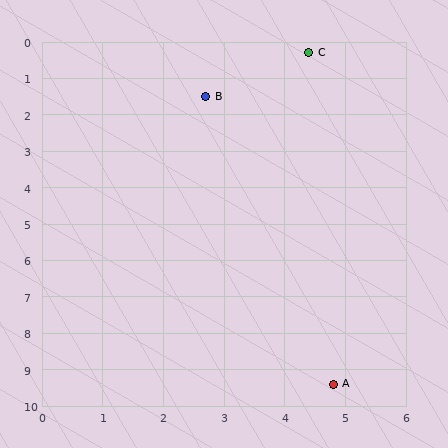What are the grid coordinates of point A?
Point A is at approximately (4.8, 9.4).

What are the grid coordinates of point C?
Point C is at approximately (4.4, 0.3).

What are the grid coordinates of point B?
Point B is at approximately (2.7, 1.5).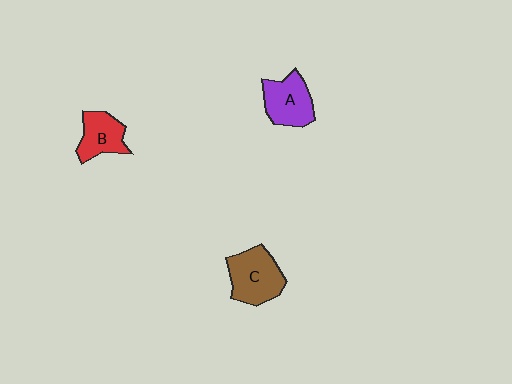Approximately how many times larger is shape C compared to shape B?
Approximately 1.4 times.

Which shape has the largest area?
Shape C (brown).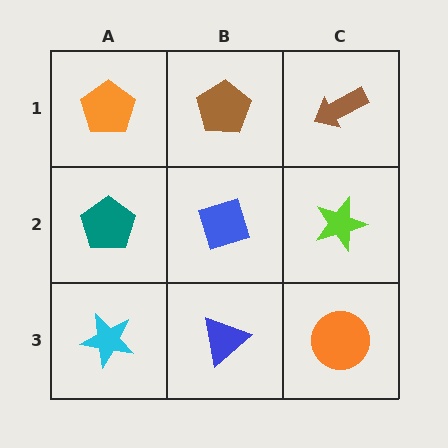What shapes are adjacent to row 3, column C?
A lime star (row 2, column C), a blue triangle (row 3, column B).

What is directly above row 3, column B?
A blue diamond.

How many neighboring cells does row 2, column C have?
3.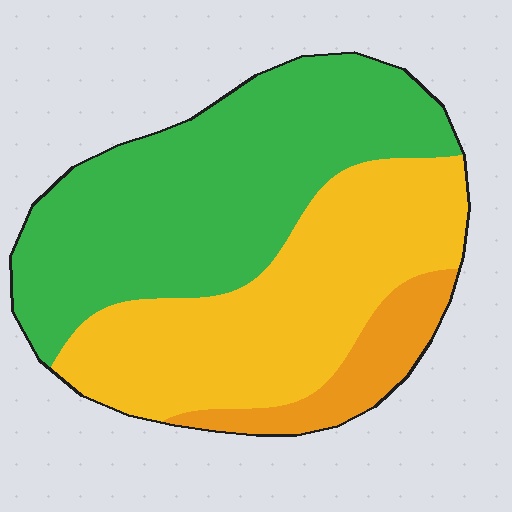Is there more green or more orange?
Green.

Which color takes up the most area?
Green, at roughly 50%.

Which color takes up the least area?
Orange, at roughly 10%.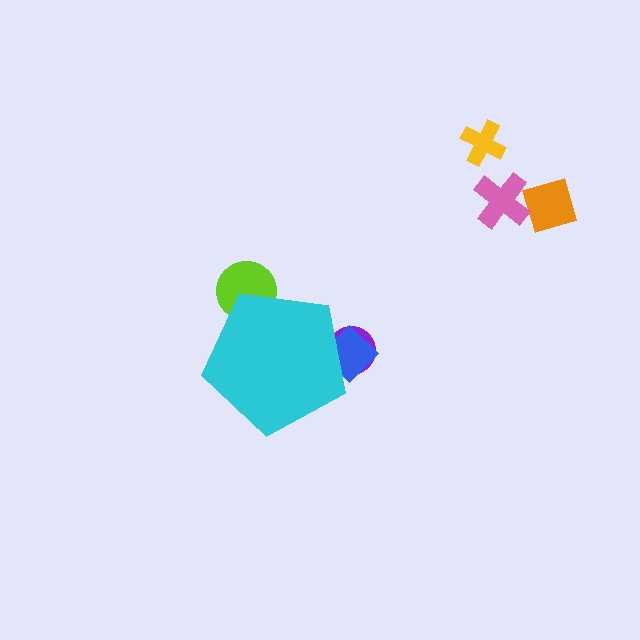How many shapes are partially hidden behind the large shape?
3 shapes are partially hidden.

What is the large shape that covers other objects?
A cyan pentagon.